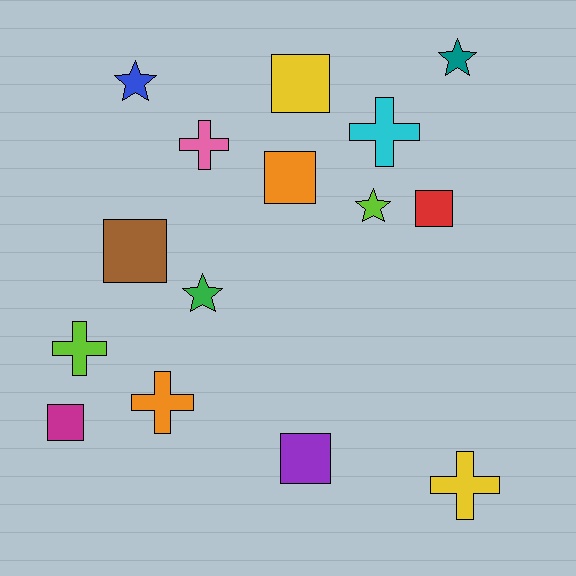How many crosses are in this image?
There are 5 crosses.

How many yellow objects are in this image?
There are 2 yellow objects.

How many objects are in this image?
There are 15 objects.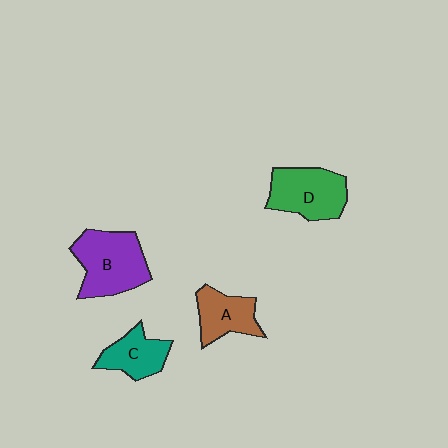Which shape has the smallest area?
Shape C (teal).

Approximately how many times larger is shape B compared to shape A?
Approximately 1.6 times.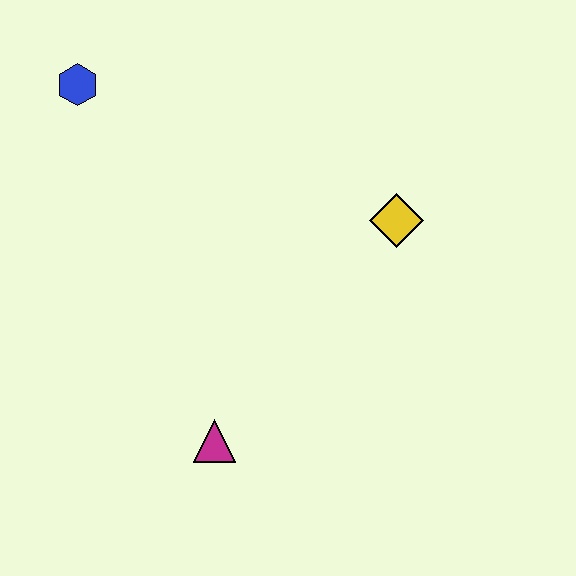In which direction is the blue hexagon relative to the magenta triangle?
The blue hexagon is above the magenta triangle.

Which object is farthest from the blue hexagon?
The magenta triangle is farthest from the blue hexagon.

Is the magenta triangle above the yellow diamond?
No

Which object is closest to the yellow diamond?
The magenta triangle is closest to the yellow diamond.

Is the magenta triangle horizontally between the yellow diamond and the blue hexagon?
Yes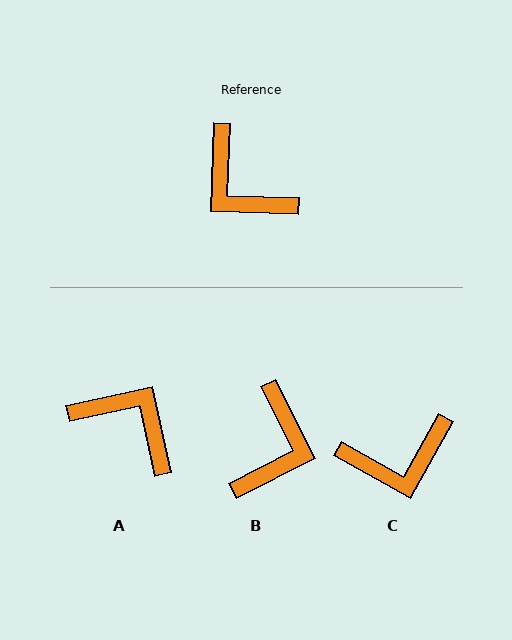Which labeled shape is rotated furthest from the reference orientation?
A, about 165 degrees away.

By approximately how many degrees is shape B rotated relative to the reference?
Approximately 119 degrees counter-clockwise.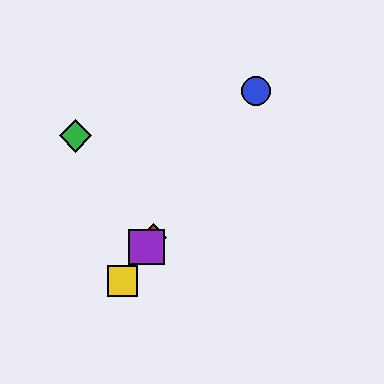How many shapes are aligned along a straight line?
4 shapes (the red diamond, the blue circle, the yellow square, the purple square) are aligned along a straight line.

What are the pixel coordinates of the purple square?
The purple square is at (146, 247).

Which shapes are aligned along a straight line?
The red diamond, the blue circle, the yellow square, the purple square are aligned along a straight line.